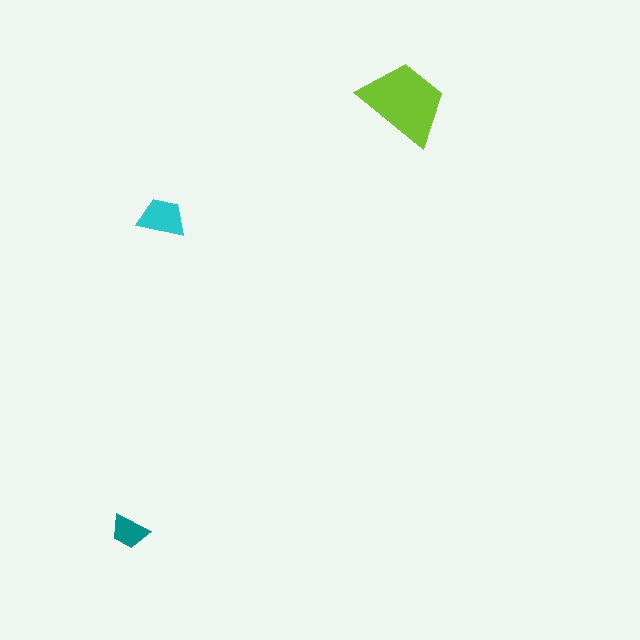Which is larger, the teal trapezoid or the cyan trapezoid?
The cyan one.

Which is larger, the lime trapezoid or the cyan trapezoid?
The lime one.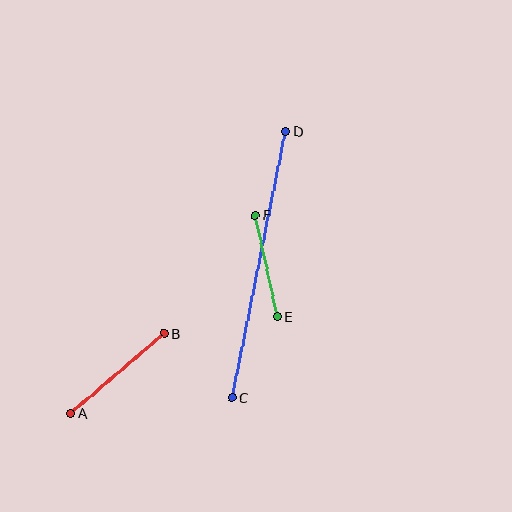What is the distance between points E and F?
The distance is approximately 103 pixels.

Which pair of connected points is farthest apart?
Points C and D are farthest apart.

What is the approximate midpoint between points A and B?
The midpoint is at approximately (117, 373) pixels.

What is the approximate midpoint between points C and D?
The midpoint is at approximately (259, 264) pixels.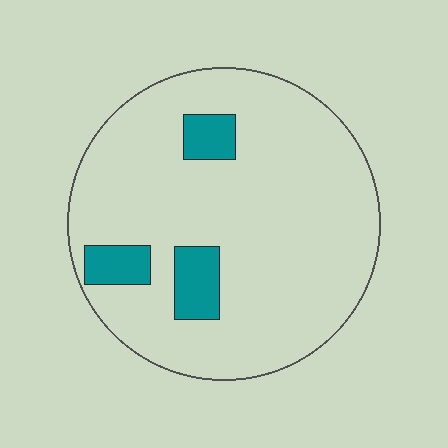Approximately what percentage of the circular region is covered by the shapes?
Approximately 10%.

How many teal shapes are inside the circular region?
3.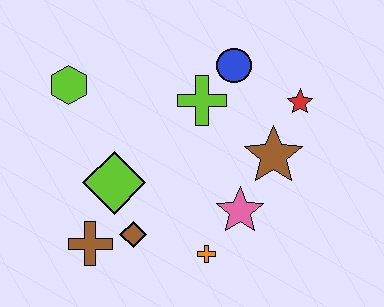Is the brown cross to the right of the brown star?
No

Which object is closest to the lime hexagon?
The lime diamond is closest to the lime hexagon.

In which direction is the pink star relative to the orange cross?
The pink star is above the orange cross.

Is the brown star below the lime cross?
Yes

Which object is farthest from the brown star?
The lime hexagon is farthest from the brown star.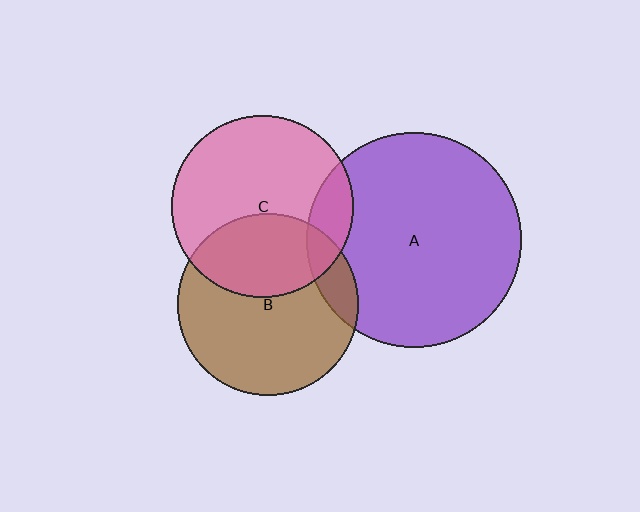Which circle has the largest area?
Circle A (purple).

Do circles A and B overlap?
Yes.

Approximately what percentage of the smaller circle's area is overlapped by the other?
Approximately 10%.